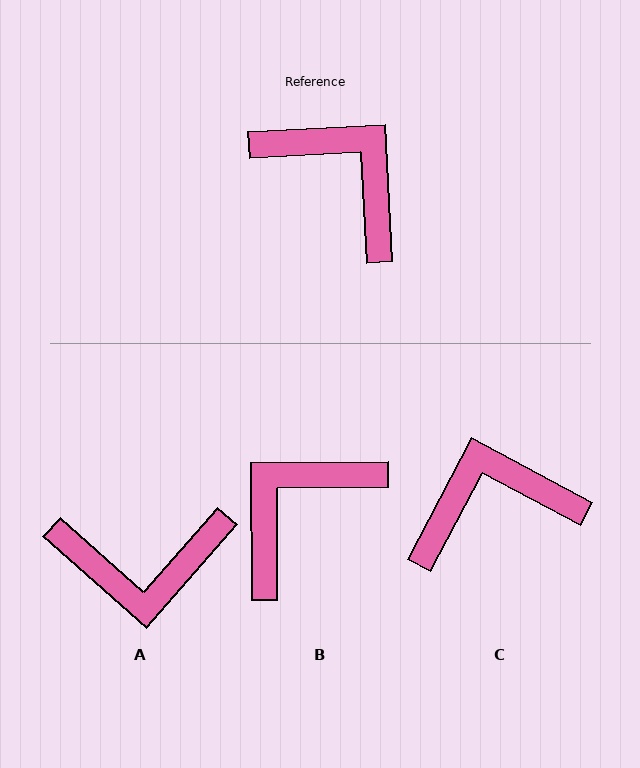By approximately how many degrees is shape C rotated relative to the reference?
Approximately 59 degrees counter-clockwise.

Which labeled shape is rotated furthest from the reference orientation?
A, about 134 degrees away.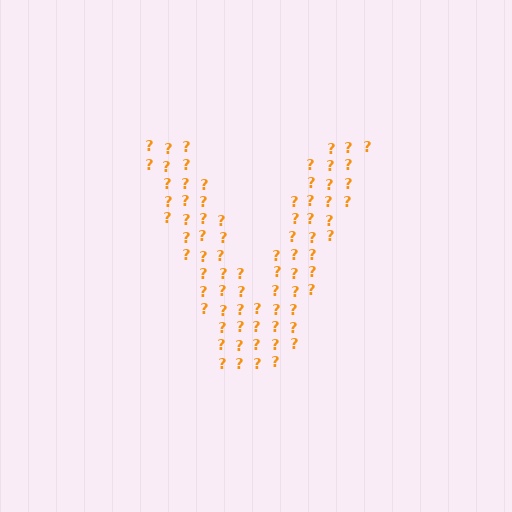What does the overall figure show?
The overall figure shows the letter V.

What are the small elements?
The small elements are question marks.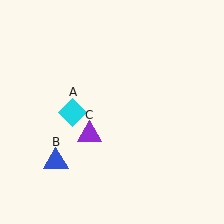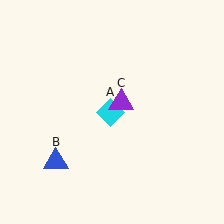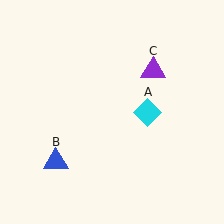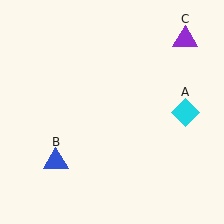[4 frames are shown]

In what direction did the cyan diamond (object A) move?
The cyan diamond (object A) moved right.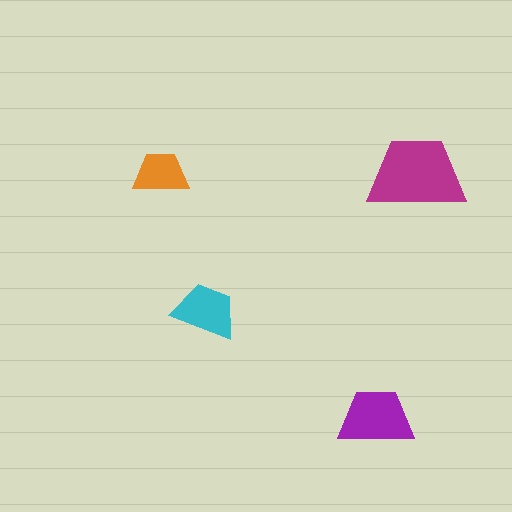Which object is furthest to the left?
The orange trapezoid is leftmost.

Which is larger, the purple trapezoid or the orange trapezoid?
The purple one.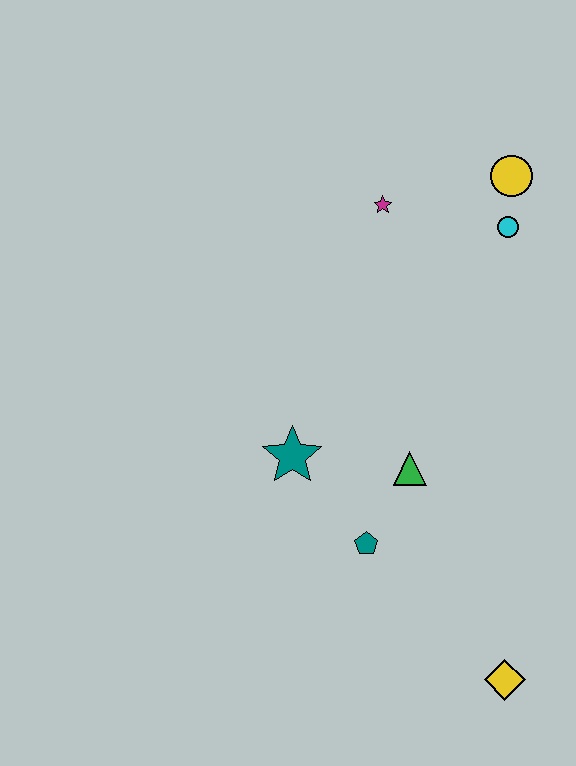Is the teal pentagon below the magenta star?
Yes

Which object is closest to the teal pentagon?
The green triangle is closest to the teal pentagon.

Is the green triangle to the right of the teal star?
Yes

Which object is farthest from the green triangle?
The yellow circle is farthest from the green triangle.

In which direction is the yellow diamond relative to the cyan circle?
The yellow diamond is below the cyan circle.